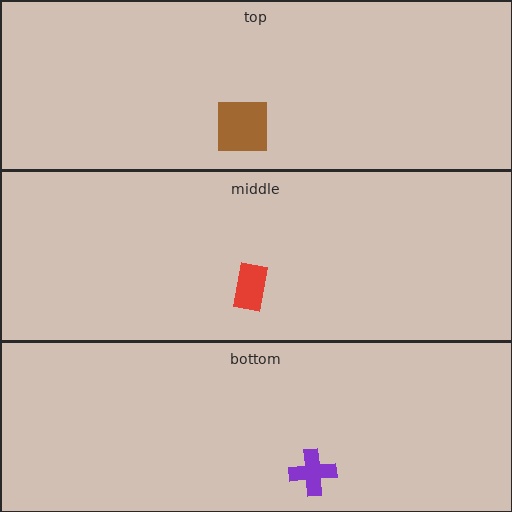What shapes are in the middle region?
The red rectangle.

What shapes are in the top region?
The brown square.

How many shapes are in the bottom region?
1.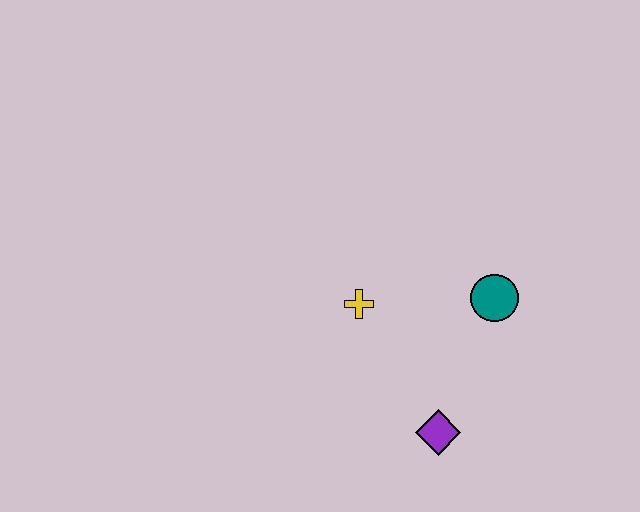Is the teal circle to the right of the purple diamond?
Yes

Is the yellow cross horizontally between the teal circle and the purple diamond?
No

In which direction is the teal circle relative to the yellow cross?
The teal circle is to the right of the yellow cross.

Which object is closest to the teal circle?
The yellow cross is closest to the teal circle.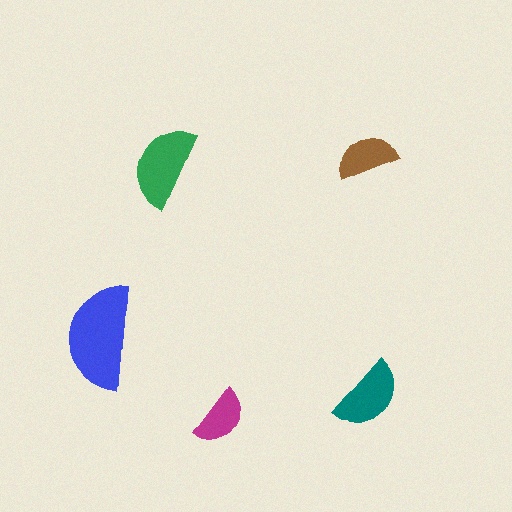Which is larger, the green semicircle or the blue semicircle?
The blue one.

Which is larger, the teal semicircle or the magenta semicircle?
The teal one.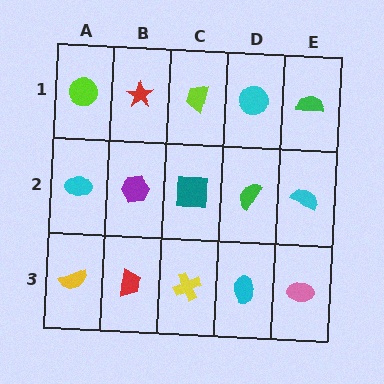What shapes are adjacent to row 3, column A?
A cyan ellipse (row 2, column A), a red trapezoid (row 3, column B).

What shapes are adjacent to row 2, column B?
A red star (row 1, column B), a red trapezoid (row 3, column B), a cyan ellipse (row 2, column A), a teal square (row 2, column C).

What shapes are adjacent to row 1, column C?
A teal square (row 2, column C), a red star (row 1, column B), a cyan circle (row 1, column D).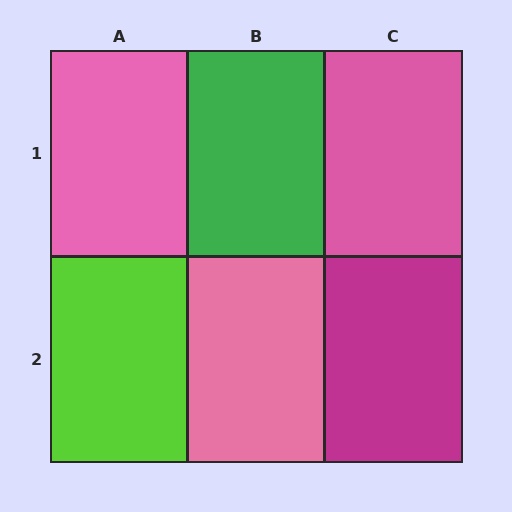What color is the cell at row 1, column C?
Pink.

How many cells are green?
1 cell is green.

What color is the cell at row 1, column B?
Green.